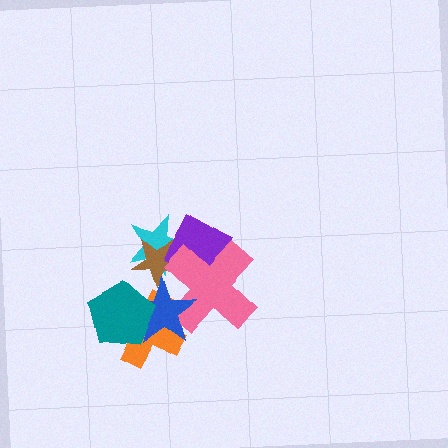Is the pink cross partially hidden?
Yes, it is partially covered by another shape.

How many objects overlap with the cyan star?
3 objects overlap with the cyan star.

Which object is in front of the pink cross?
The blue star is in front of the pink cross.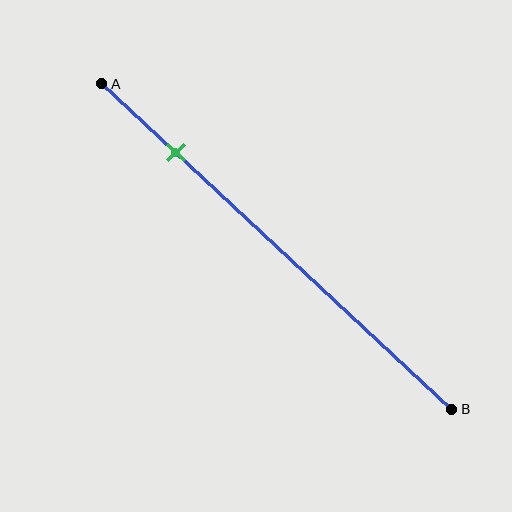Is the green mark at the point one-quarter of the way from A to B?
No, the mark is at about 20% from A, not at the 25% one-quarter point.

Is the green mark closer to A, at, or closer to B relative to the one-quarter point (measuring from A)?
The green mark is closer to point A than the one-quarter point of segment AB.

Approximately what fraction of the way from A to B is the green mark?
The green mark is approximately 20% of the way from A to B.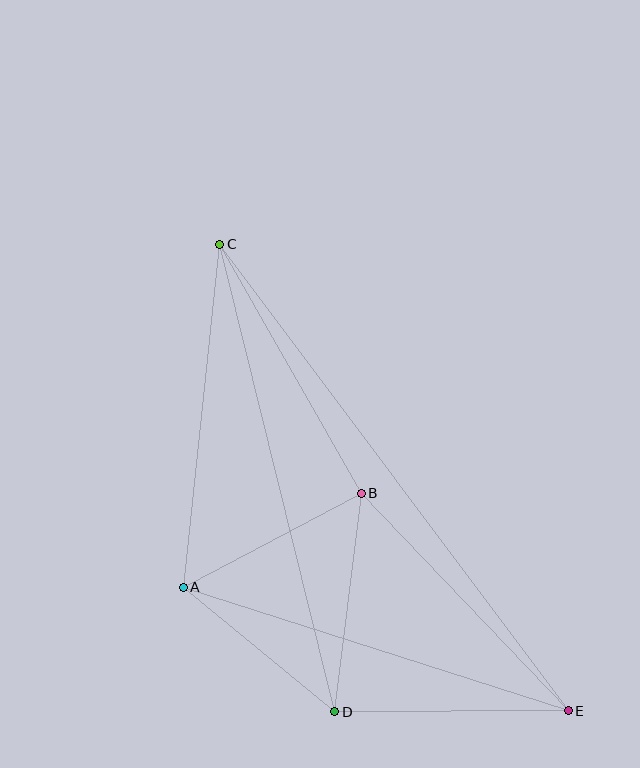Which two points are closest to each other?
Points A and D are closest to each other.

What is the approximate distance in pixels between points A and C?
The distance between A and C is approximately 345 pixels.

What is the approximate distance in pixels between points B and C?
The distance between B and C is approximately 287 pixels.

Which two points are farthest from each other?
Points C and E are farthest from each other.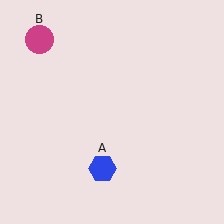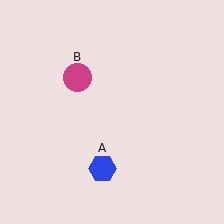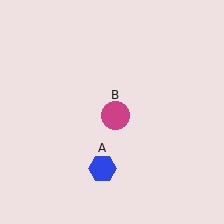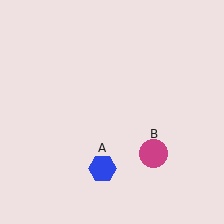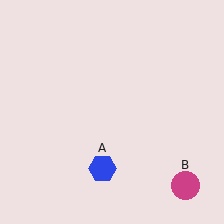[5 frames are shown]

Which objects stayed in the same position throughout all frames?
Blue hexagon (object A) remained stationary.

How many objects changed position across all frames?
1 object changed position: magenta circle (object B).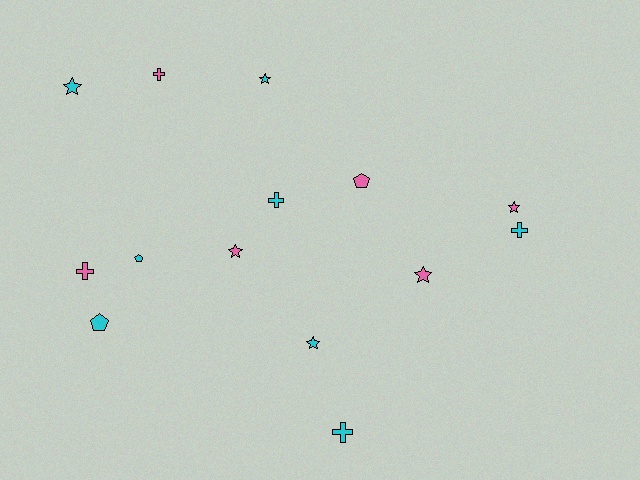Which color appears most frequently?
Cyan, with 8 objects.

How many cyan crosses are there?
There are 3 cyan crosses.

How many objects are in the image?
There are 14 objects.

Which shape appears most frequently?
Star, with 6 objects.